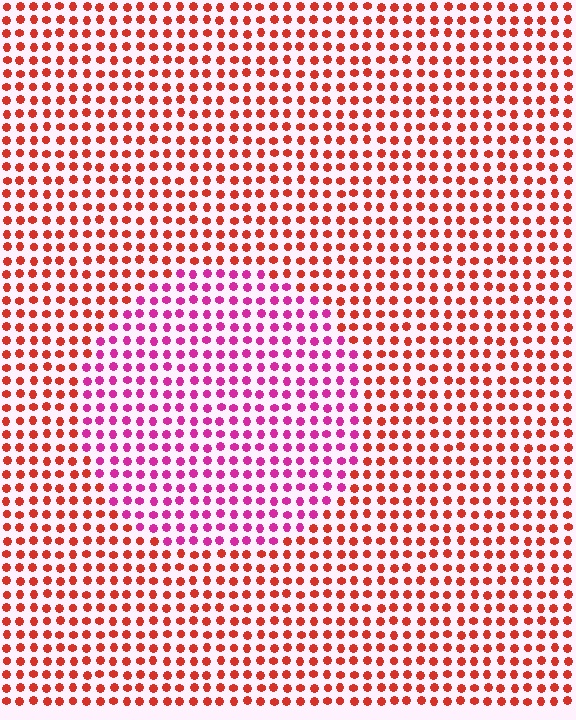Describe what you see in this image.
The image is filled with small red elements in a uniform arrangement. A circle-shaped region is visible where the elements are tinted to a slightly different hue, forming a subtle color boundary.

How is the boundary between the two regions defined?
The boundary is defined purely by a slight shift in hue (about 45 degrees). Spacing, size, and orientation are identical on both sides.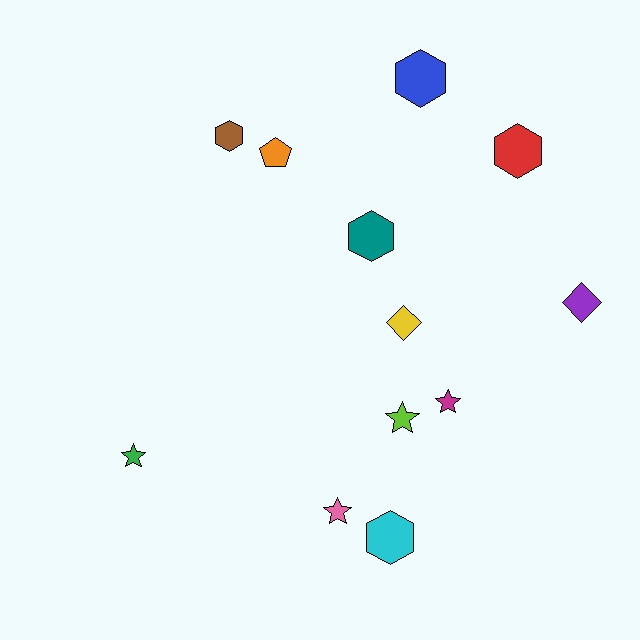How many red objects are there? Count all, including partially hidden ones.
There is 1 red object.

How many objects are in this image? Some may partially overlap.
There are 12 objects.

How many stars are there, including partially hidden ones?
There are 4 stars.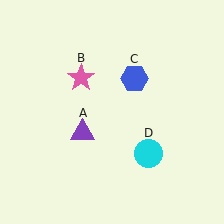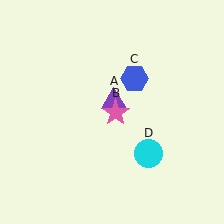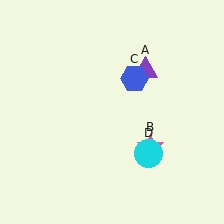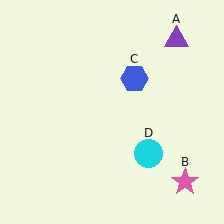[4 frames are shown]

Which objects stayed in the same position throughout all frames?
Blue hexagon (object C) and cyan circle (object D) remained stationary.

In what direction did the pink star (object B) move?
The pink star (object B) moved down and to the right.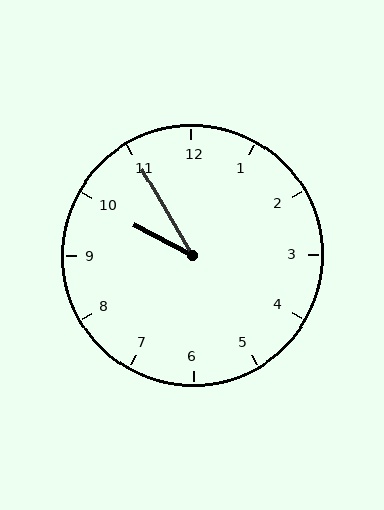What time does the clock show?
9:55.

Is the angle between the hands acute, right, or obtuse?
It is acute.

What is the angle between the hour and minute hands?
Approximately 32 degrees.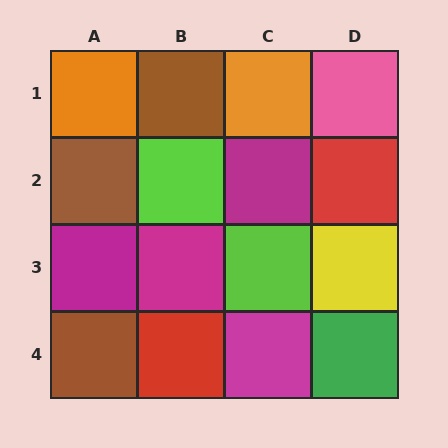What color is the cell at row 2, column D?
Red.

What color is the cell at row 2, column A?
Brown.